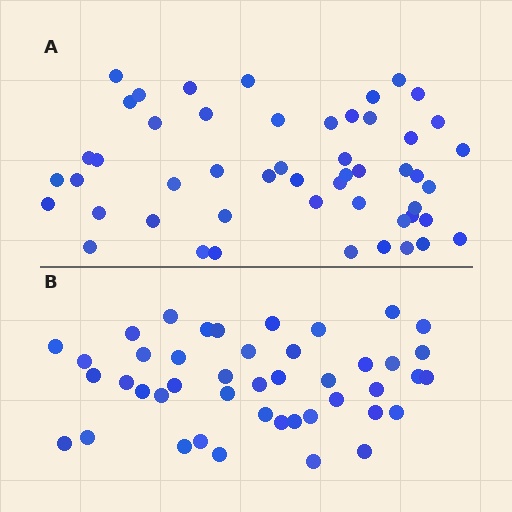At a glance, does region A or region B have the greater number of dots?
Region A (the top region) has more dots.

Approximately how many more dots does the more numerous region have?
Region A has roughly 8 or so more dots than region B.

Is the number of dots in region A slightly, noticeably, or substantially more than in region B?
Region A has only slightly more — the two regions are fairly close. The ratio is roughly 1.2 to 1.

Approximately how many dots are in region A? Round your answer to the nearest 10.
About 50 dots. (The exact count is 51, which rounds to 50.)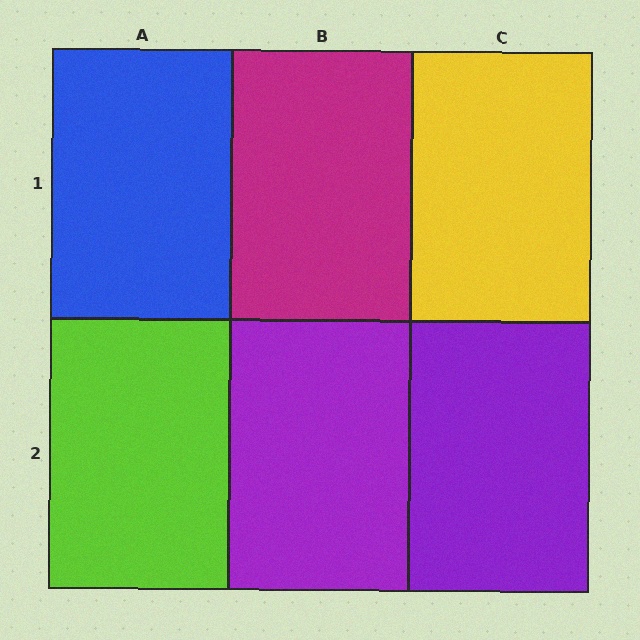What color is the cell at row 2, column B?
Purple.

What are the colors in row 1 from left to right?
Blue, magenta, yellow.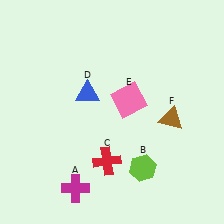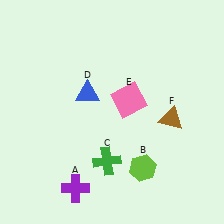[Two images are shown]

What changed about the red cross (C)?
In Image 1, C is red. In Image 2, it changed to green.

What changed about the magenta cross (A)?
In Image 1, A is magenta. In Image 2, it changed to purple.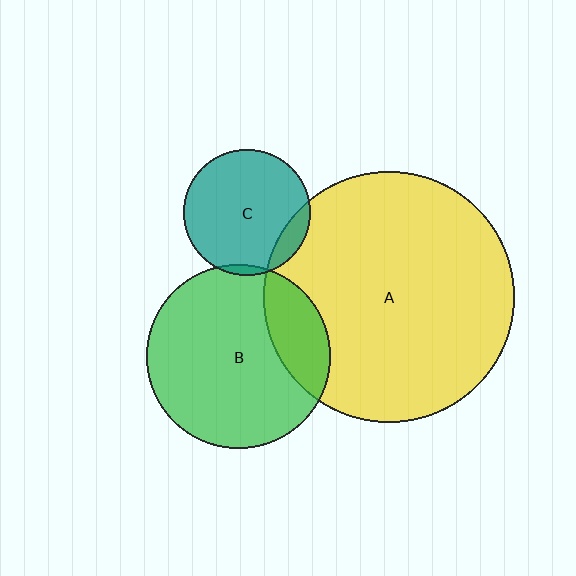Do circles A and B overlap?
Yes.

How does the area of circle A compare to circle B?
Approximately 1.9 times.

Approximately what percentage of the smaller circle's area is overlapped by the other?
Approximately 20%.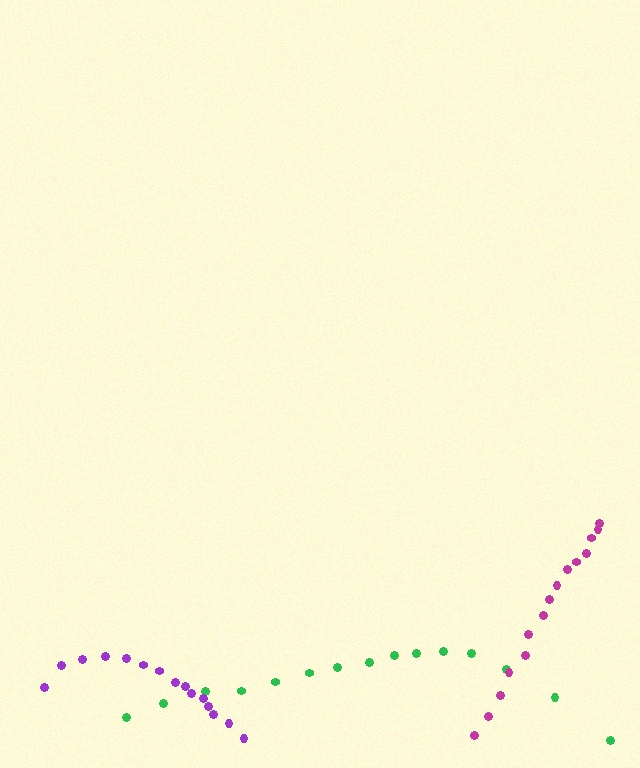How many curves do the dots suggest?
There are 3 distinct paths.